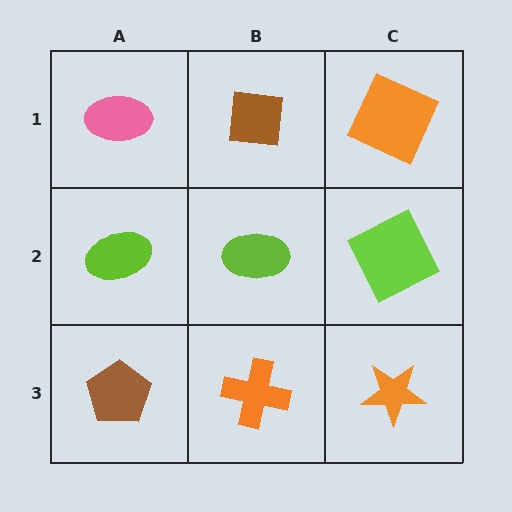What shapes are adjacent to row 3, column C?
A lime square (row 2, column C), an orange cross (row 3, column B).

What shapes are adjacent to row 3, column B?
A lime ellipse (row 2, column B), a brown pentagon (row 3, column A), an orange star (row 3, column C).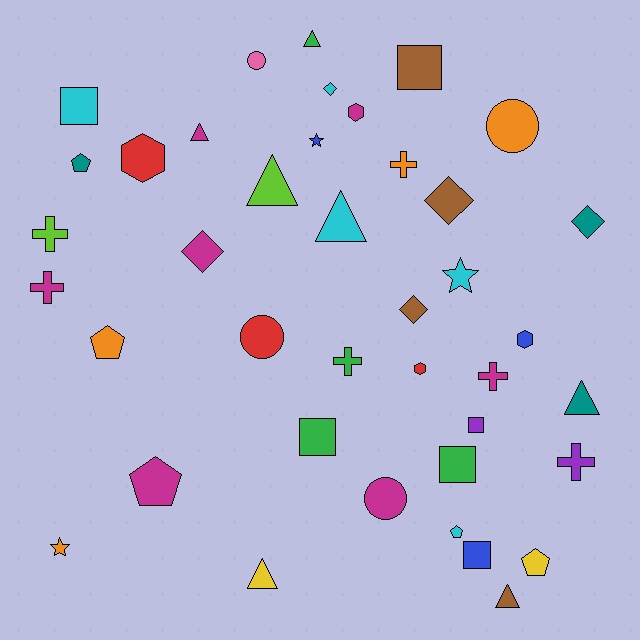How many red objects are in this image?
There are 3 red objects.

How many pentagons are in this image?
There are 5 pentagons.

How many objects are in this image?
There are 40 objects.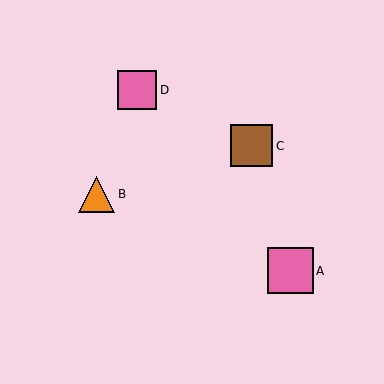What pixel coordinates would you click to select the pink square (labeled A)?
Click at (290, 271) to select the pink square A.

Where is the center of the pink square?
The center of the pink square is at (137, 90).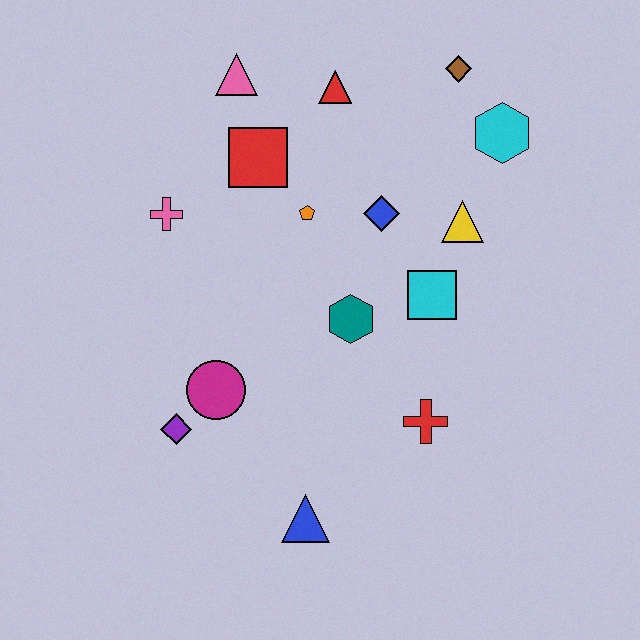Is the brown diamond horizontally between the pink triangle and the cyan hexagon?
Yes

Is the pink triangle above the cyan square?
Yes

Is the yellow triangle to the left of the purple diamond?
No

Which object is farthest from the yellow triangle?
The purple diamond is farthest from the yellow triangle.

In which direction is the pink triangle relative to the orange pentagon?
The pink triangle is above the orange pentagon.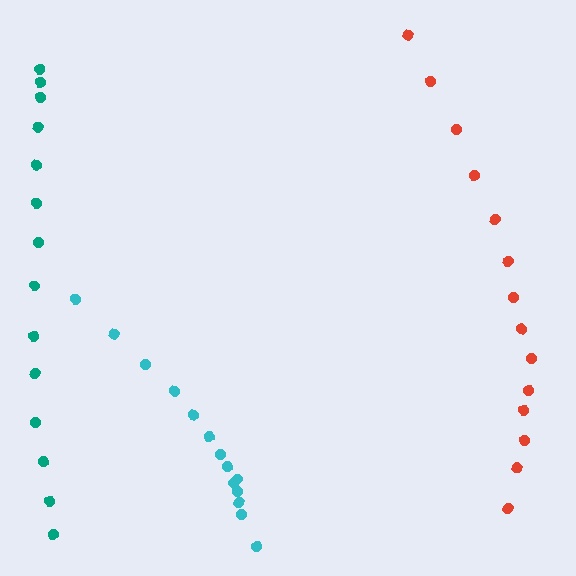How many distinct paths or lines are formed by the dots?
There are 3 distinct paths.